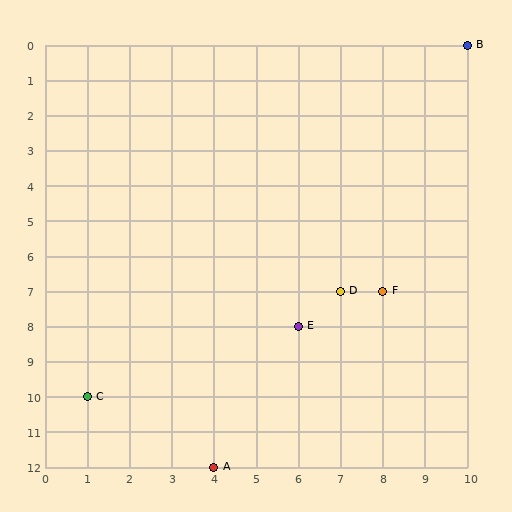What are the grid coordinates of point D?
Point D is at grid coordinates (7, 7).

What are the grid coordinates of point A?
Point A is at grid coordinates (4, 12).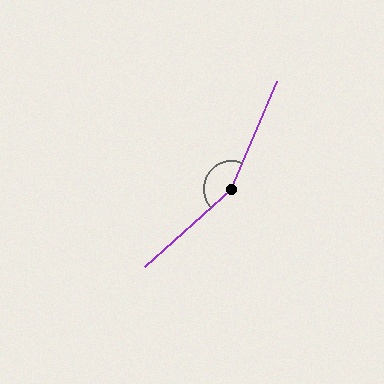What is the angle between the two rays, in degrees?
Approximately 155 degrees.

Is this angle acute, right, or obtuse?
It is obtuse.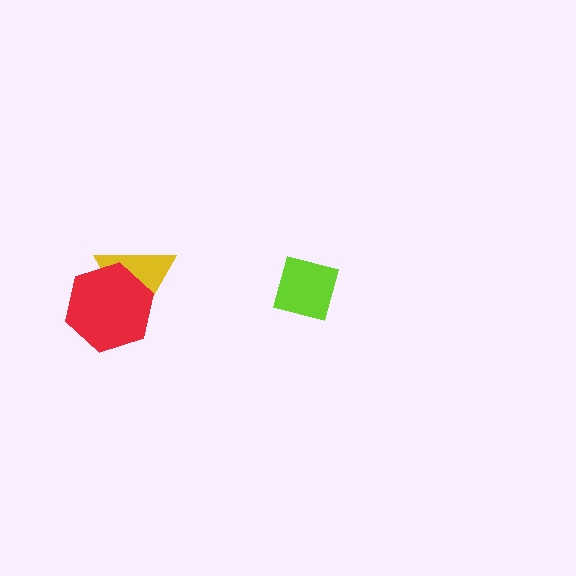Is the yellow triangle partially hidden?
Yes, it is partially covered by another shape.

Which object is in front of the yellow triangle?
The red hexagon is in front of the yellow triangle.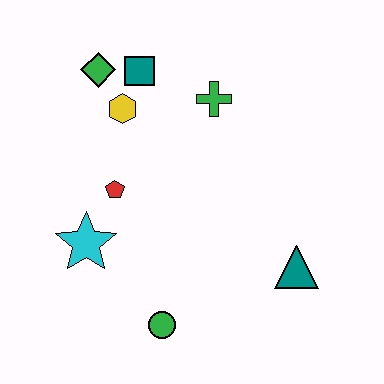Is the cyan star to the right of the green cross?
No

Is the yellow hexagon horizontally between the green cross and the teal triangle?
No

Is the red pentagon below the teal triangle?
No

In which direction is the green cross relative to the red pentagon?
The green cross is to the right of the red pentagon.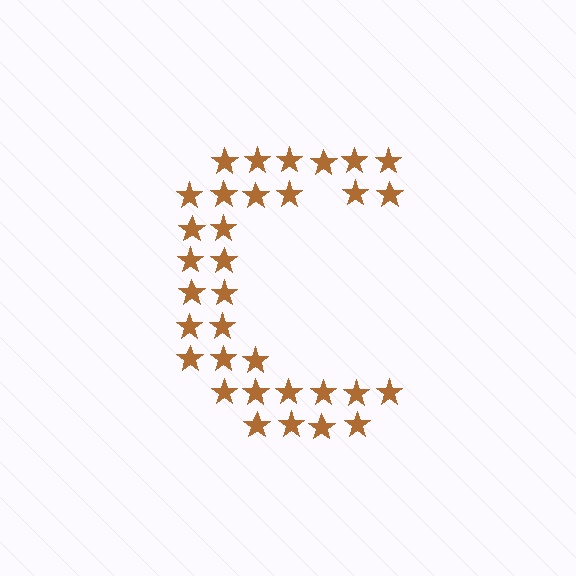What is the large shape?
The large shape is the letter C.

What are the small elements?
The small elements are stars.